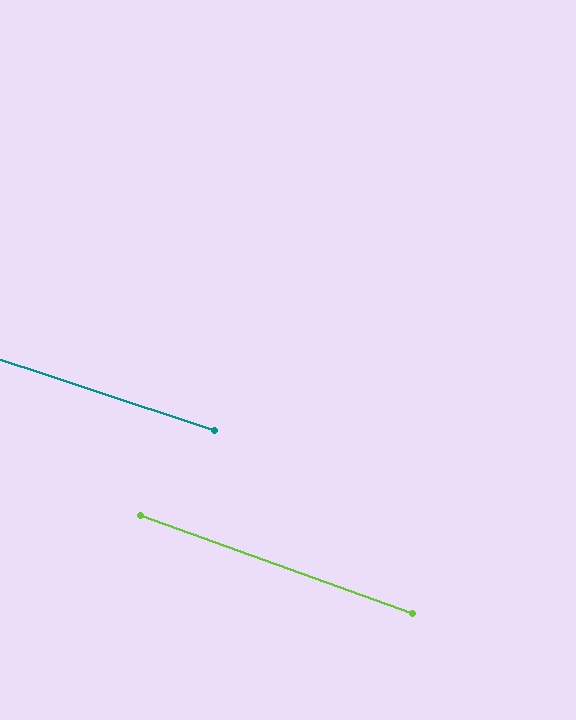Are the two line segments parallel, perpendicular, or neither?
Parallel — their directions differ by only 1.7°.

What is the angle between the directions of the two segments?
Approximately 2 degrees.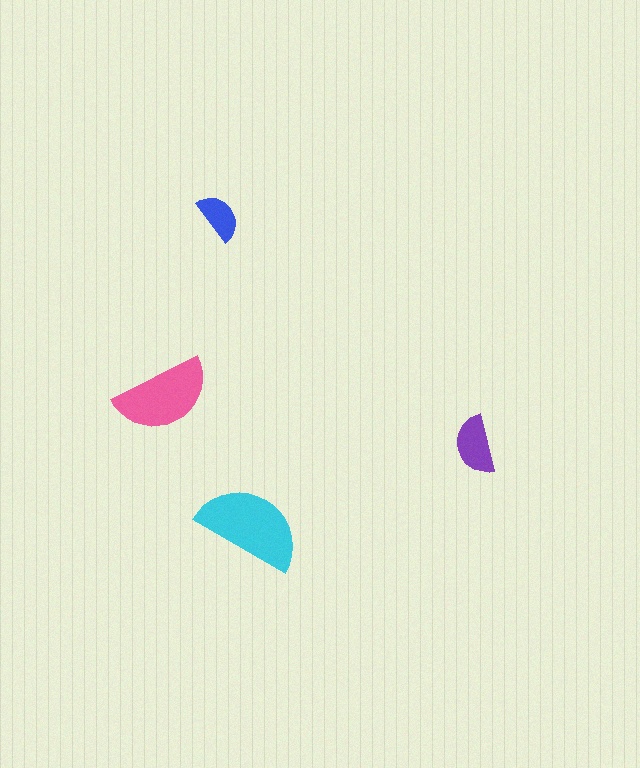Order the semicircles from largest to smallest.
the cyan one, the pink one, the purple one, the blue one.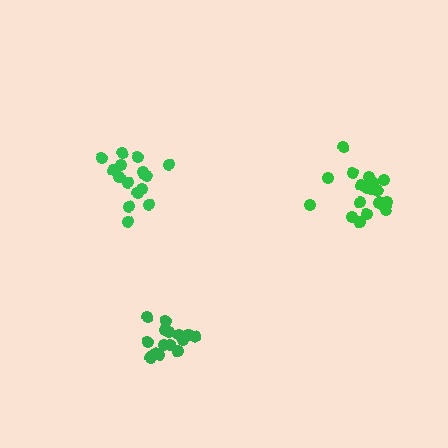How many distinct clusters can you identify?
There are 3 distinct clusters.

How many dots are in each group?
Group 1: 20 dots, Group 2: 16 dots, Group 3: 16 dots (52 total).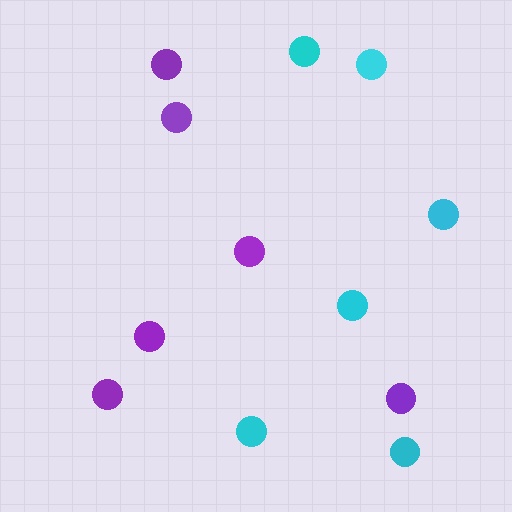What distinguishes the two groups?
There are 2 groups: one group of purple circles (6) and one group of cyan circles (6).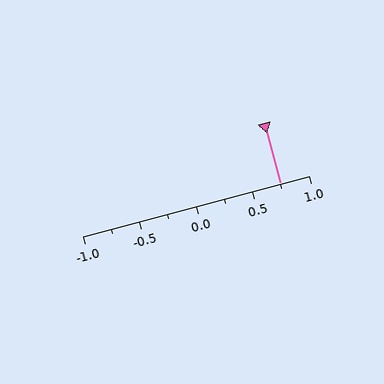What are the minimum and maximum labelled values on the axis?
The axis runs from -1.0 to 1.0.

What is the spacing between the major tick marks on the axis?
The major ticks are spaced 0.5 apart.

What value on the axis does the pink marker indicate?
The marker indicates approximately 0.75.